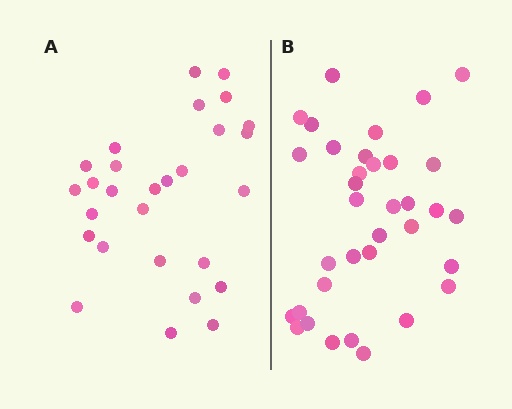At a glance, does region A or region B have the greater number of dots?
Region B (the right region) has more dots.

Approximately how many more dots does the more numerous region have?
Region B has roughly 8 or so more dots than region A.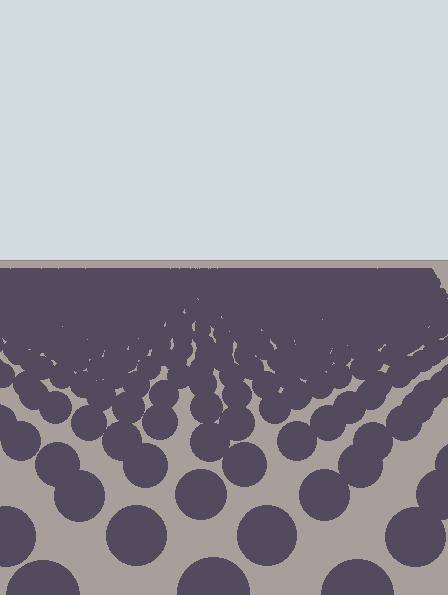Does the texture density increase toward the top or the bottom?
Density increases toward the top.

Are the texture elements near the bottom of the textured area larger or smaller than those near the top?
Larger. Near the bottom, elements are closer to the viewer and appear at a bigger on-screen size.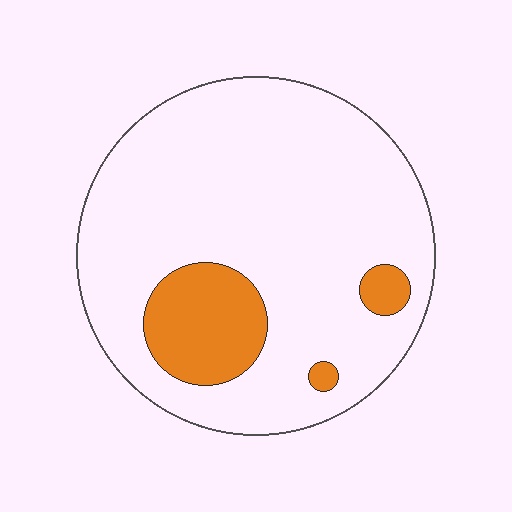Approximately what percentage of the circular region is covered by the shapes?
Approximately 15%.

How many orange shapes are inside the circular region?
3.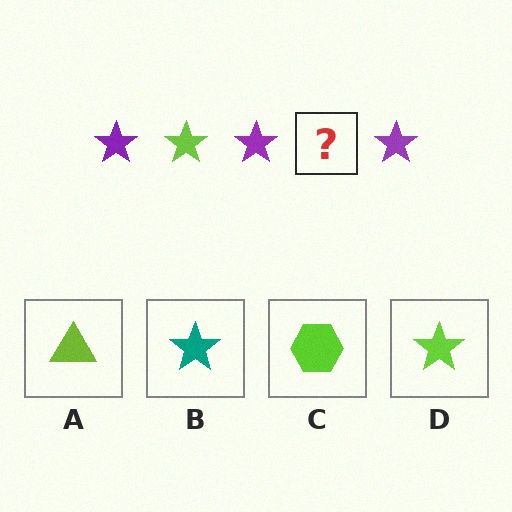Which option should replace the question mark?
Option D.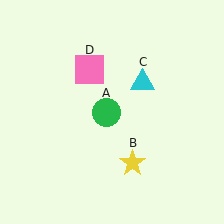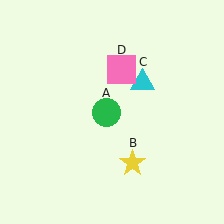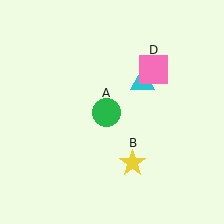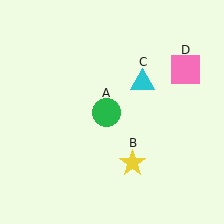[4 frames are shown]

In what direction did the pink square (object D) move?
The pink square (object D) moved right.